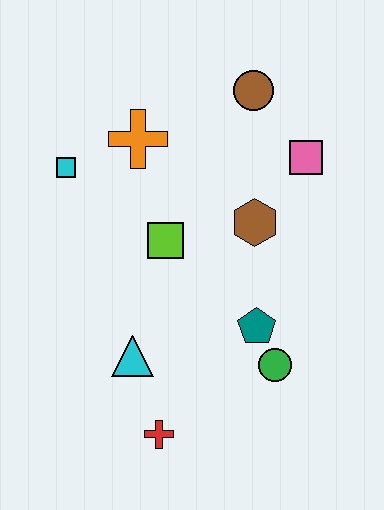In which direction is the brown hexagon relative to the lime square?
The brown hexagon is to the right of the lime square.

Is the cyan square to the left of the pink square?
Yes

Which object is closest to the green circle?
The teal pentagon is closest to the green circle.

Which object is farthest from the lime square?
The red cross is farthest from the lime square.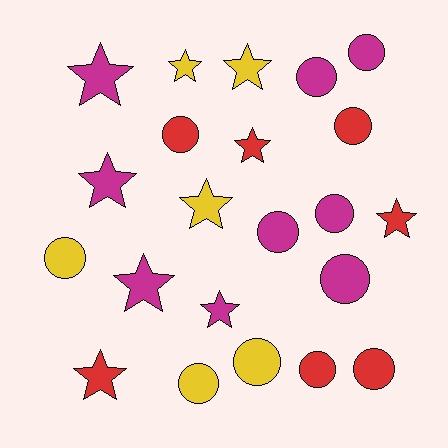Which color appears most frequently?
Magenta, with 9 objects.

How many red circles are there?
There are 4 red circles.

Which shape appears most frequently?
Circle, with 12 objects.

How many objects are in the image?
There are 22 objects.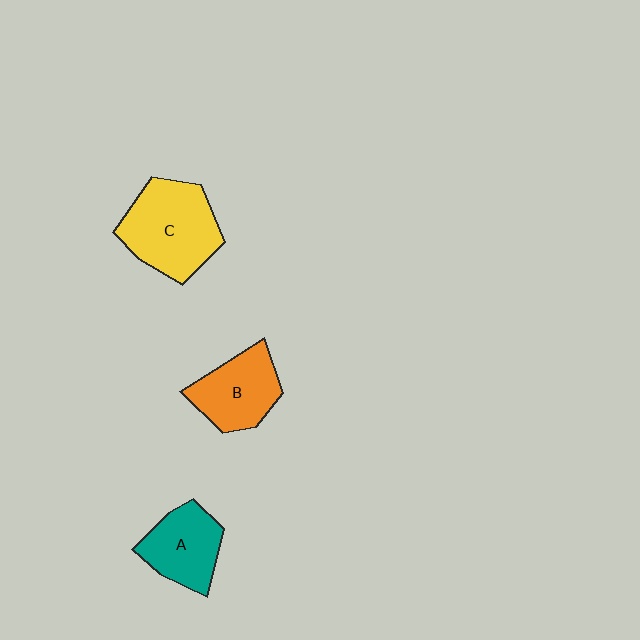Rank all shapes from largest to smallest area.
From largest to smallest: C (yellow), B (orange), A (teal).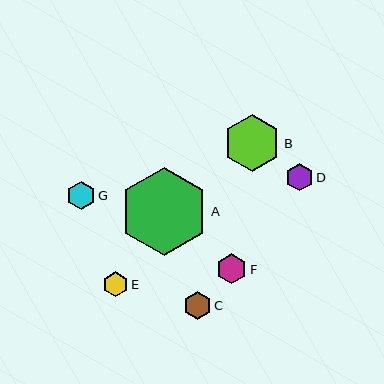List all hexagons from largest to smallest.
From largest to smallest: A, B, F, G, C, D, E.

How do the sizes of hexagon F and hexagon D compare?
Hexagon F and hexagon D are approximately the same size.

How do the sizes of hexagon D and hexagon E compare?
Hexagon D and hexagon E are approximately the same size.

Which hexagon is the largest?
Hexagon A is the largest with a size of approximately 88 pixels.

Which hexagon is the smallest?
Hexagon E is the smallest with a size of approximately 25 pixels.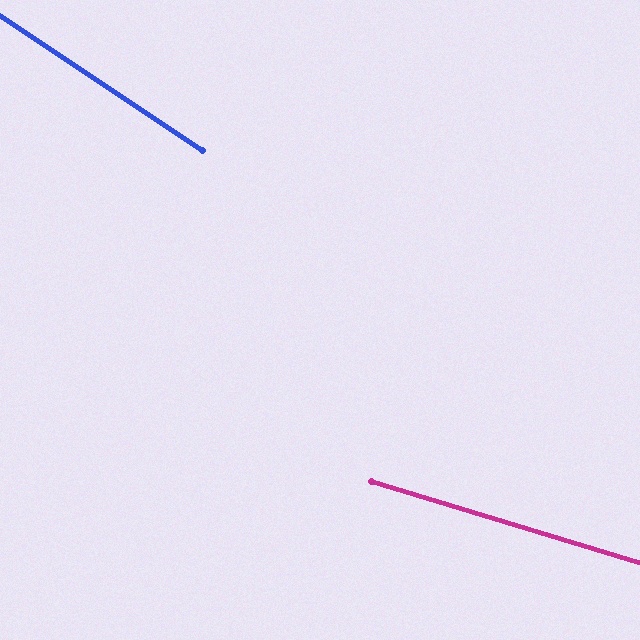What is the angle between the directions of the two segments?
Approximately 17 degrees.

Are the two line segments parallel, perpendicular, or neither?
Neither parallel nor perpendicular — they differ by about 17°.